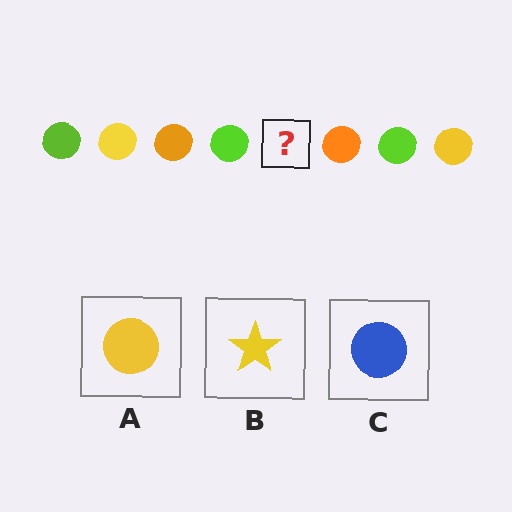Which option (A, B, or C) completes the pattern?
A.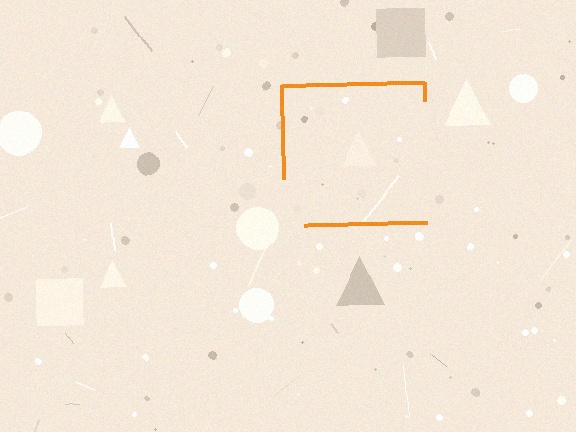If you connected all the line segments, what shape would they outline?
They would outline a square.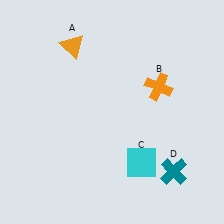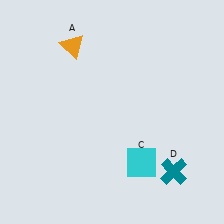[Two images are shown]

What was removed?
The orange cross (B) was removed in Image 2.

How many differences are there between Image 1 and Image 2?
There is 1 difference between the two images.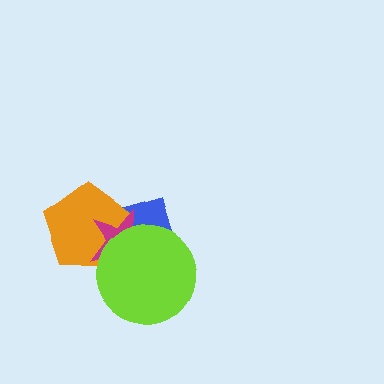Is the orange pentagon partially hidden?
Yes, it is partially covered by another shape.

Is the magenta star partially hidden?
Yes, it is partially covered by another shape.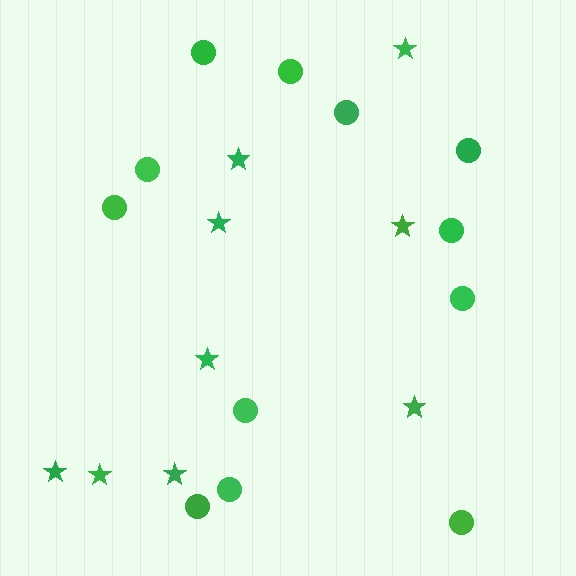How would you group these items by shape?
There are 2 groups: one group of stars (9) and one group of circles (12).